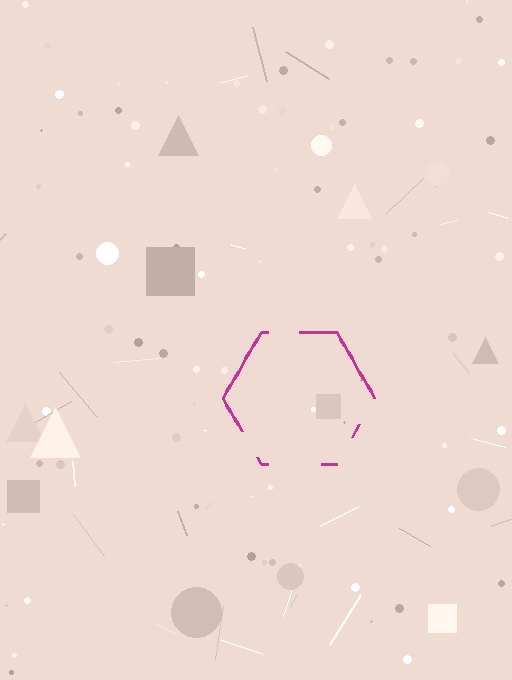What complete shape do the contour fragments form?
The contour fragments form a hexagon.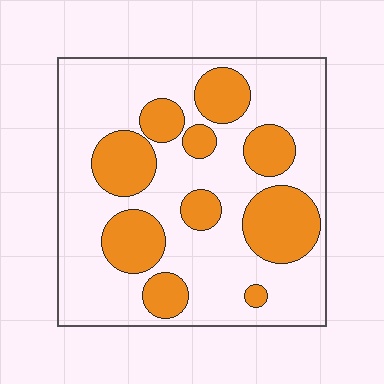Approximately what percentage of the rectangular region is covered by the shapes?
Approximately 30%.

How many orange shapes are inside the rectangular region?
10.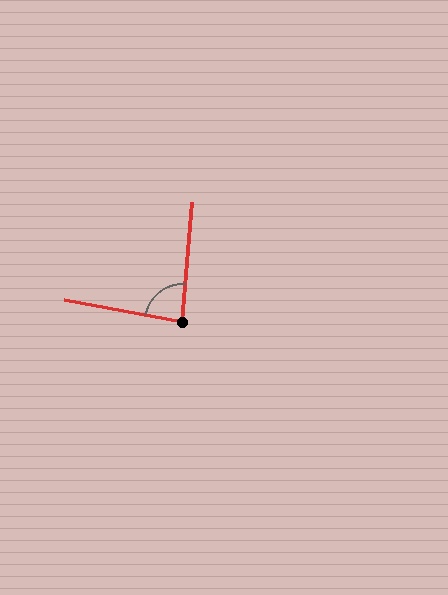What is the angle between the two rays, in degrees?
Approximately 84 degrees.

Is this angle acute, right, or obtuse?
It is acute.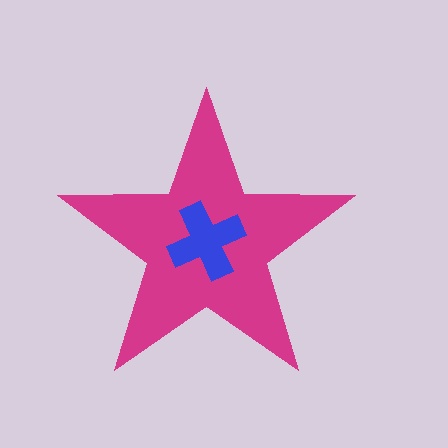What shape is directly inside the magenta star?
The blue cross.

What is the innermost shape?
The blue cross.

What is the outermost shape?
The magenta star.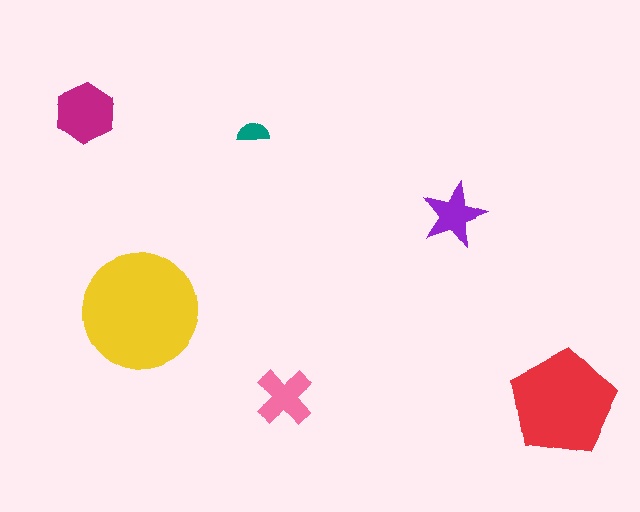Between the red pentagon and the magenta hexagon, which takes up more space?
The red pentagon.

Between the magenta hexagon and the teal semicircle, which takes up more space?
The magenta hexagon.